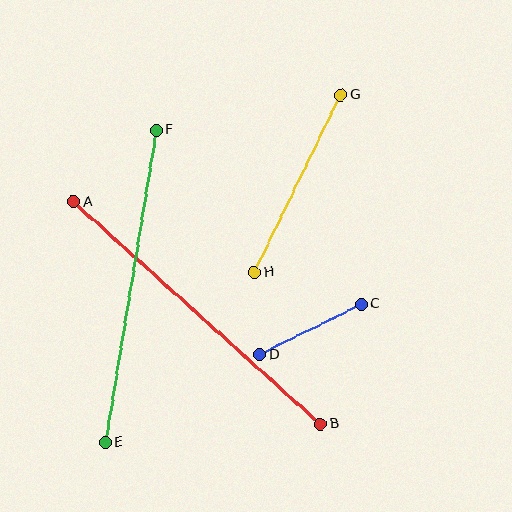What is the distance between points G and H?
The distance is approximately 198 pixels.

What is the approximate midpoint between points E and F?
The midpoint is at approximately (131, 286) pixels.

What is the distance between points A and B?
The distance is approximately 332 pixels.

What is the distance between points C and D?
The distance is approximately 113 pixels.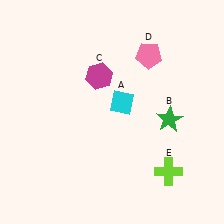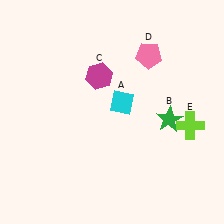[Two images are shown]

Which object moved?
The lime cross (E) moved up.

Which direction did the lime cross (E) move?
The lime cross (E) moved up.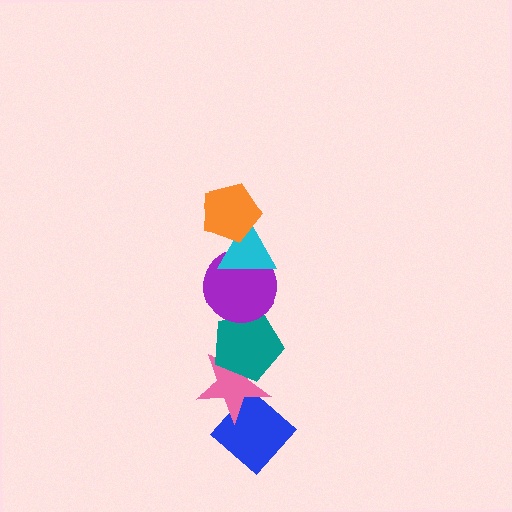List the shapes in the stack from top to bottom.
From top to bottom: the orange pentagon, the cyan triangle, the purple circle, the teal pentagon, the pink star, the blue diamond.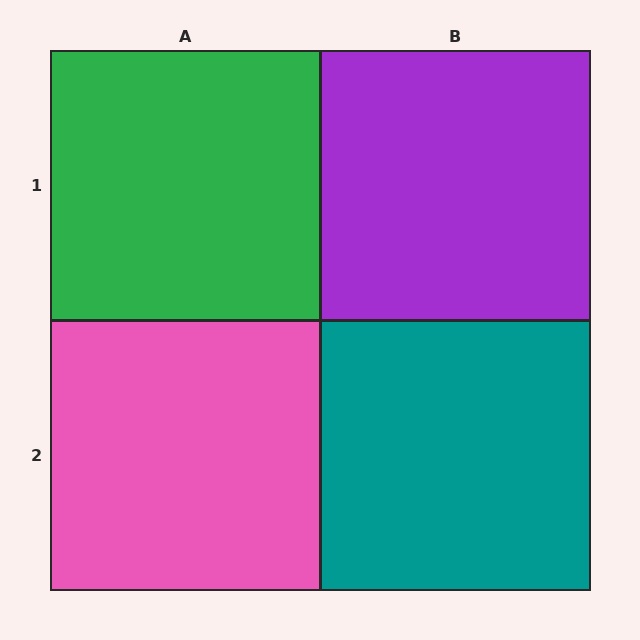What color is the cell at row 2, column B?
Teal.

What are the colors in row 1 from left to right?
Green, purple.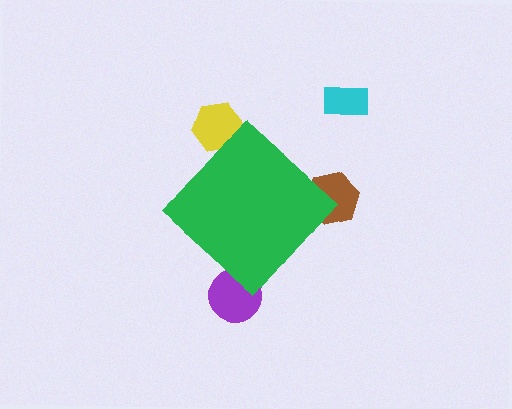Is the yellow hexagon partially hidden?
Yes, the yellow hexagon is partially hidden behind the green diamond.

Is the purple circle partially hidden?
Yes, the purple circle is partially hidden behind the green diamond.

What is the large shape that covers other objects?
A green diamond.